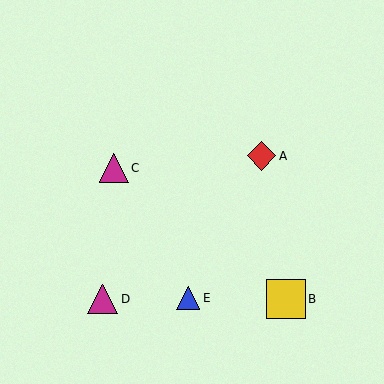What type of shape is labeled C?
Shape C is a magenta triangle.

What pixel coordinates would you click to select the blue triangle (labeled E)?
Click at (188, 298) to select the blue triangle E.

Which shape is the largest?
The yellow square (labeled B) is the largest.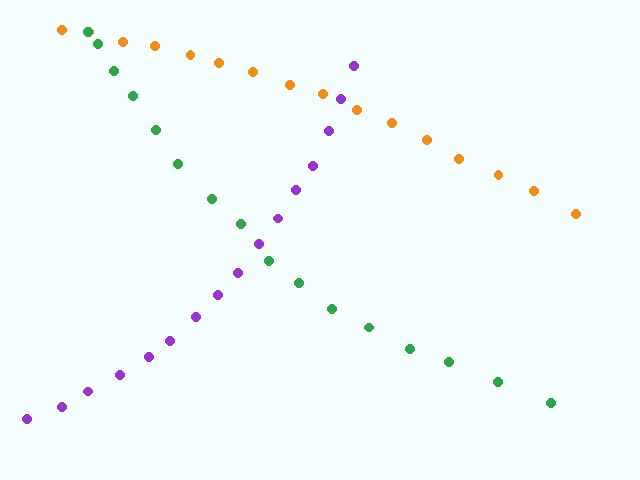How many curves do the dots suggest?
There are 3 distinct paths.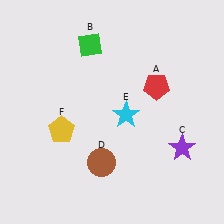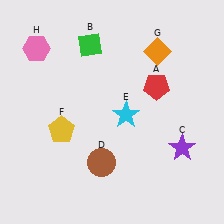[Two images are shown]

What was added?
An orange diamond (G), a pink hexagon (H) were added in Image 2.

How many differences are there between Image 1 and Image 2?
There are 2 differences between the two images.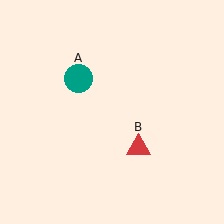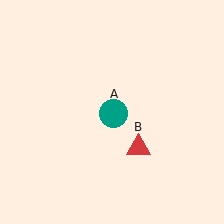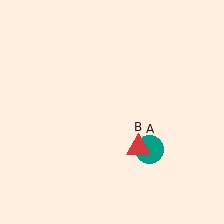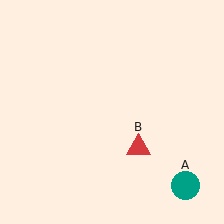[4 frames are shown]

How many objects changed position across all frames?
1 object changed position: teal circle (object A).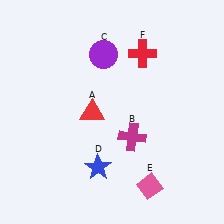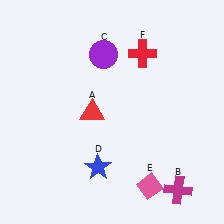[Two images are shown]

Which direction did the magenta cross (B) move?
The magenta cross (B) moved down.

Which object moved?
The magenta cross (B) moved down.